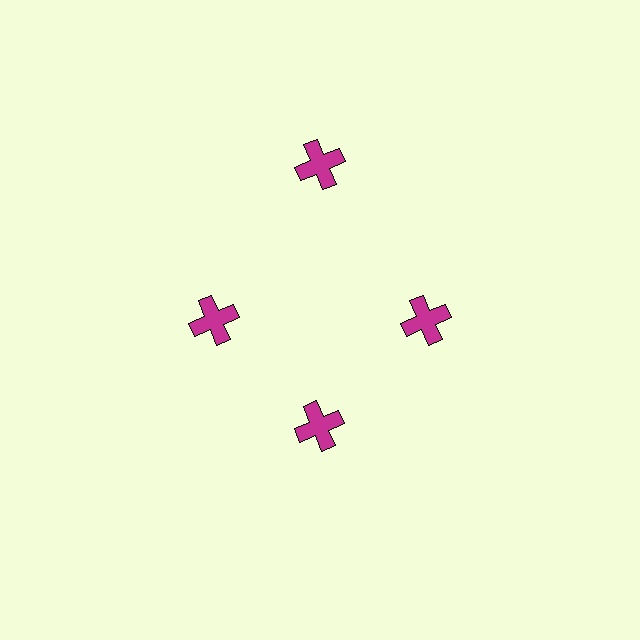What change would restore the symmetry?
The symmetry would be restored by moving it inward, back onto the ring so that all 4 crosses sit at equal angles and equal distance from the center.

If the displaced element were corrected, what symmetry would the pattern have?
It would have 4-fold rotational symmetry — the pattern would map onto itself every 90 degrees.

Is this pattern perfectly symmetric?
No. The 4 magenta crosses are arranged in a ring, but one element near the 12 o'clock position is pushed outward from the center, breaking the 4-fold rotational symmetry.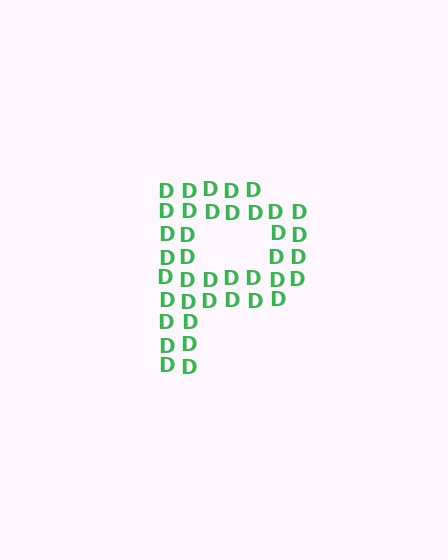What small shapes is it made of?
It is made of small letter D's.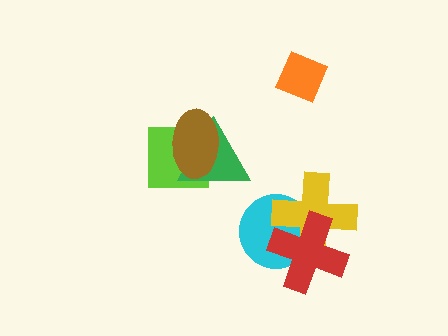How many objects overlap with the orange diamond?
0 objects overlap with the orange diamond.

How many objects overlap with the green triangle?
2 objects overlap with the green triangle.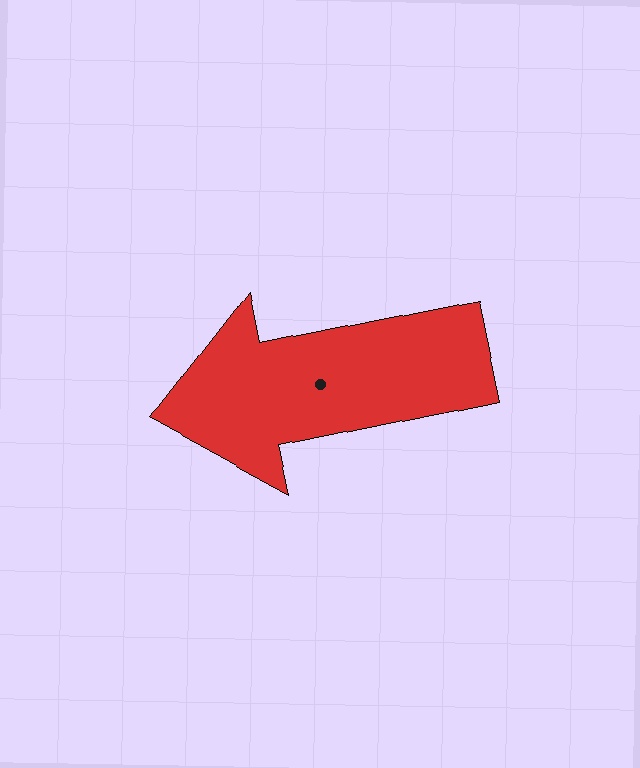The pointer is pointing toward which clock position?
Roughly 9 o'clock.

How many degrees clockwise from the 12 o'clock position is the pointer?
Approximately 258 degrees.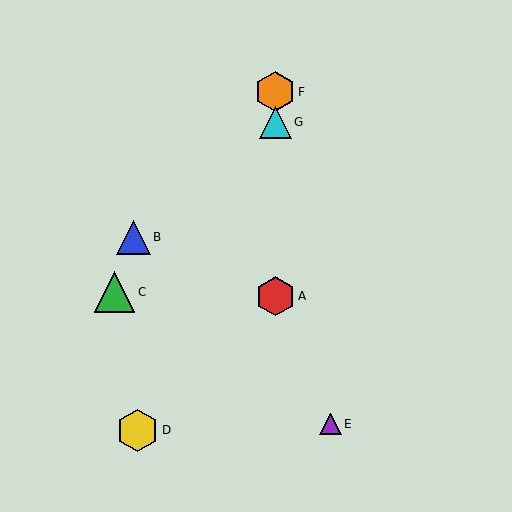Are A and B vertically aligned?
No, A is at x≈275 and B is at x≈133.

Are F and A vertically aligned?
Yes, both are at x≈275.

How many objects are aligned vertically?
3 objects (A, F, G) are aligned vertically.